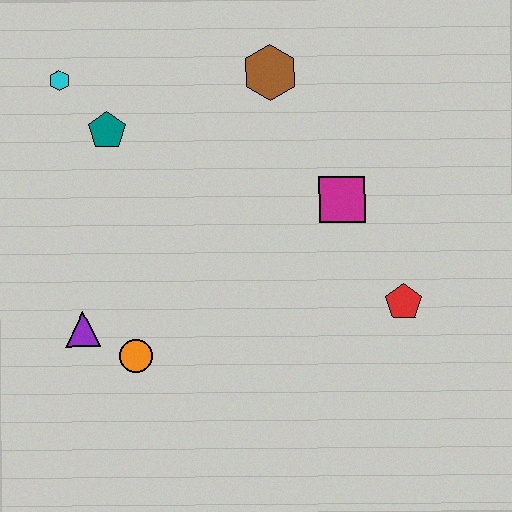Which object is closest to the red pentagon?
The magenta square is closest to the red pentagon.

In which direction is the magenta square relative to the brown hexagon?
The magenta square is below the brown hexagon.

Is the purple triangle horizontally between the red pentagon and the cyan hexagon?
Yes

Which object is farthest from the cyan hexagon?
The red pentagon is farthest from the cyan hexagon.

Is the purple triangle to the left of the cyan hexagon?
No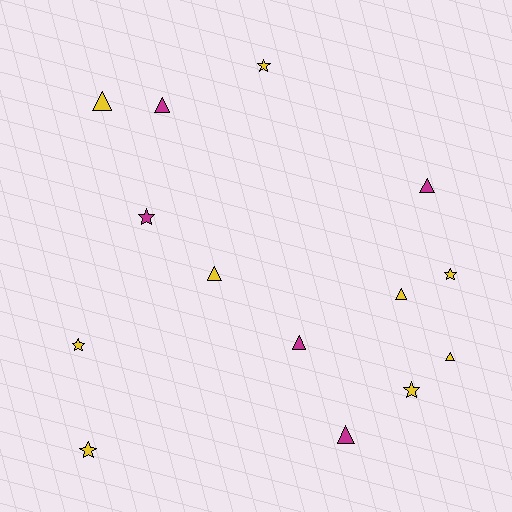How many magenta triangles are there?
There are 4 magenta triangles.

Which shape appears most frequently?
Triangle, with 8 objects.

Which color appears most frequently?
Yellow, with 9 objects.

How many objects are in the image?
There are 14 objects.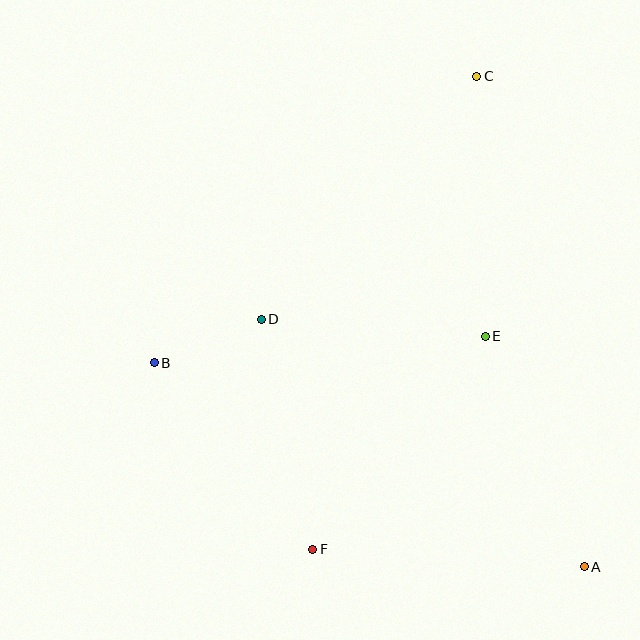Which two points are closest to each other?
Points B and D are closest to each other.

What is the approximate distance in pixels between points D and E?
The distance between D and E is approximately 225 pixels.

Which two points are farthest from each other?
Points A and C are farthest from each other.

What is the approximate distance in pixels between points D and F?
The distance between D and F is approximately 235 pixels.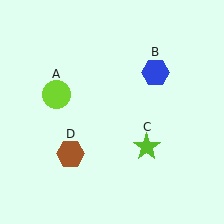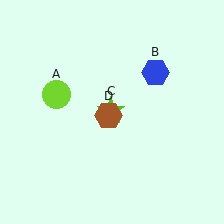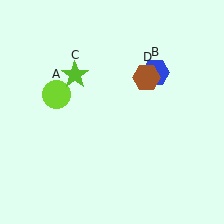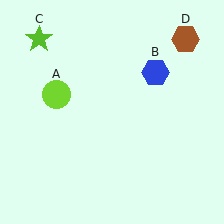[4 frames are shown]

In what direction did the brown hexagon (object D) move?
The brown hexagon (object D) moved up and to the right.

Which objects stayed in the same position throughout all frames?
Lime circle (object A) and blue hexagon (object B) remained stationary.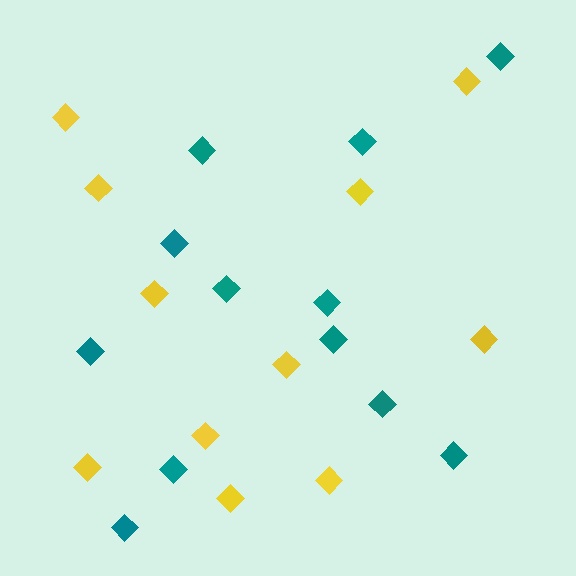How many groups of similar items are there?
There are 2 groups: one group of yellow diamonds (11) and one group of teal diamonds (12).